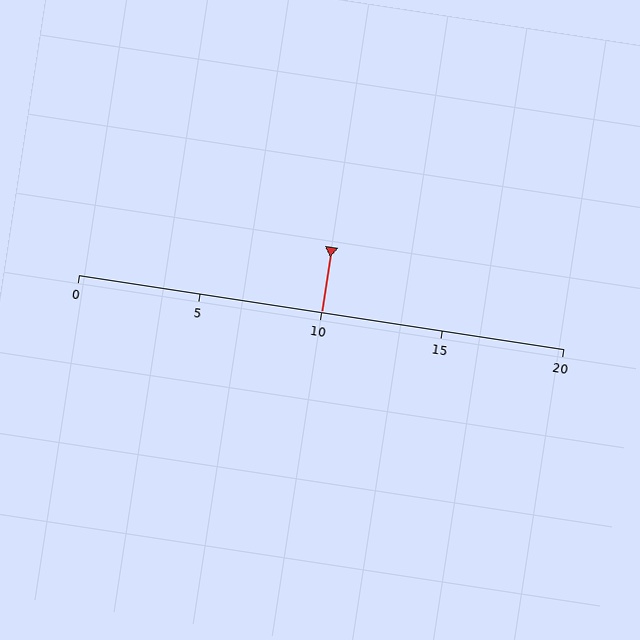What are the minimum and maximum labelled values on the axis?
The axis runs from 0 to 20.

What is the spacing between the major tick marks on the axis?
The major ticks are spaced 5 apart.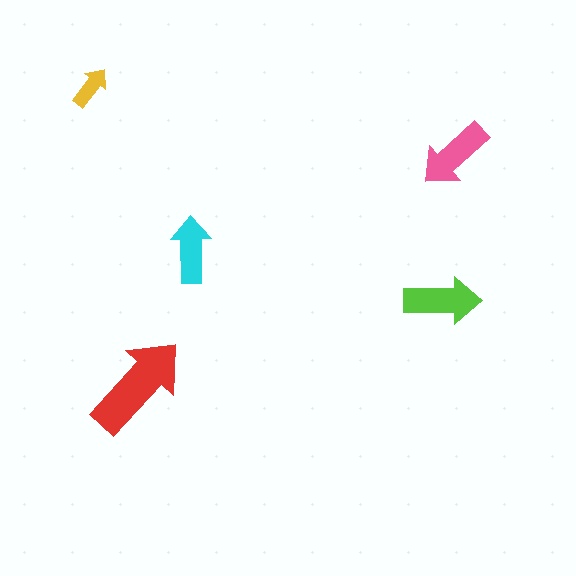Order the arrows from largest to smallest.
the red one, the lime one, the pink one, the cyan one, the yellow one.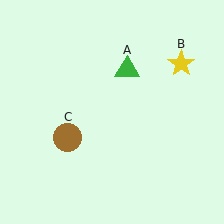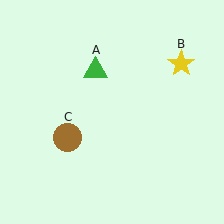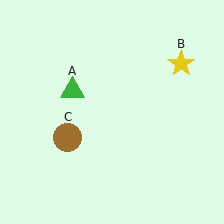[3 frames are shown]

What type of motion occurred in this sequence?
The green triangle (object A) rotated counterclockwise around the center of the scene.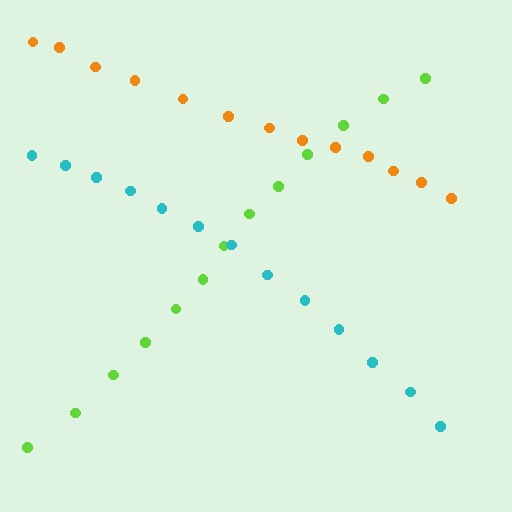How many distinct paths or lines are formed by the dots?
There are 3 distinct paths.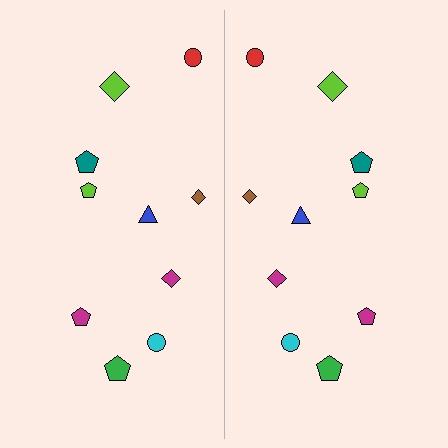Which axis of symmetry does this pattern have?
The pattern has a vertical axis of symmetry running through the center of the image.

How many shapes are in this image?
There are 20 shapes in this image.